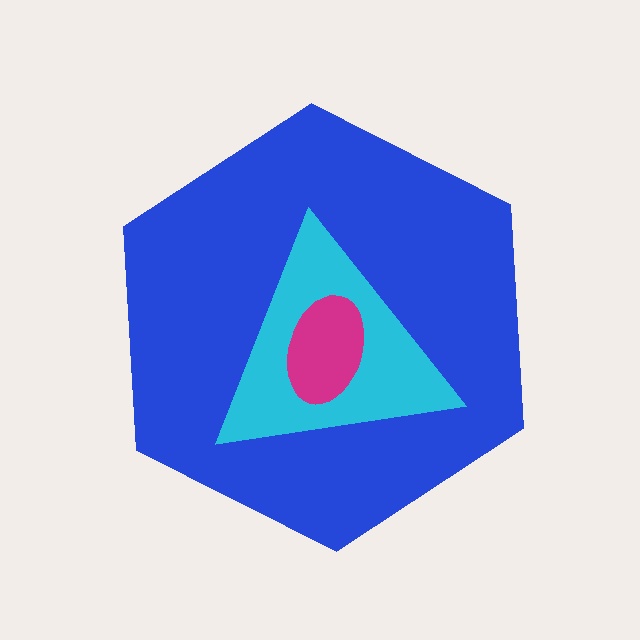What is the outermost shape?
The blue hexagon.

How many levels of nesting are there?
3.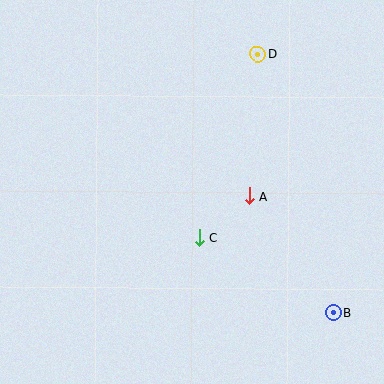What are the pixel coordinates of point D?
Point D is at (258, 54).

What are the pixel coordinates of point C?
Point C is at (199, 238).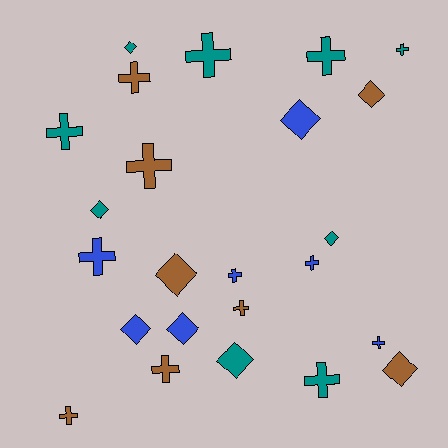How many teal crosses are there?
There are 5 teal crosses.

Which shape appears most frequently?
Cross, with 14 objects.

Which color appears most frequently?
Teal, with 9 objects.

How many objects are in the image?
There are 24 objects.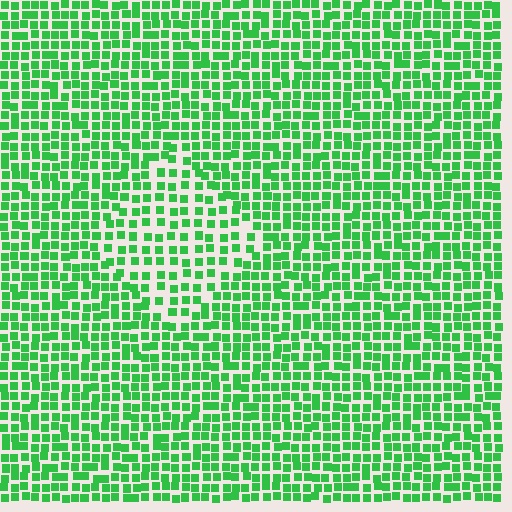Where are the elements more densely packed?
The elements are more densely packed outside the diamond boundary.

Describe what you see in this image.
The image contains small green elements arranged at two different densities. A diamond-shaped region is visible where the elements are less densely packed than the surrounding area.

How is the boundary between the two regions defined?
The boundary is defined by a change in element density (approximately 1.6x ratio). All elements are the same color, size, and shape.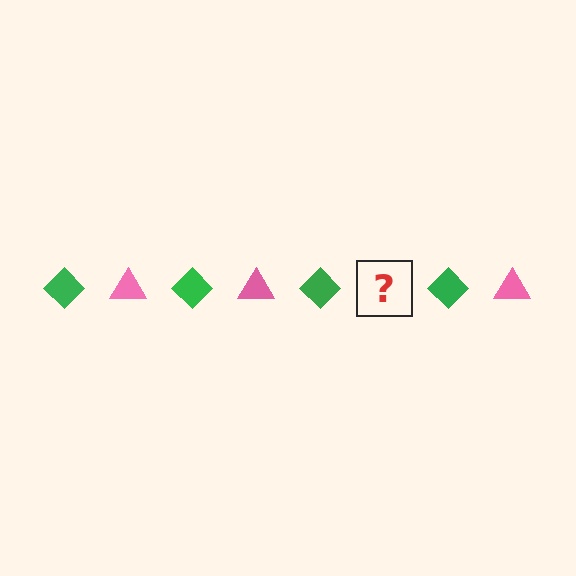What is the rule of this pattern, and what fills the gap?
The rule is that the pattern alternates between green diamond and pink triangle. The gap should be filled with a pink triangle.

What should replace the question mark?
The question mark should be replaced with a pink triangle.